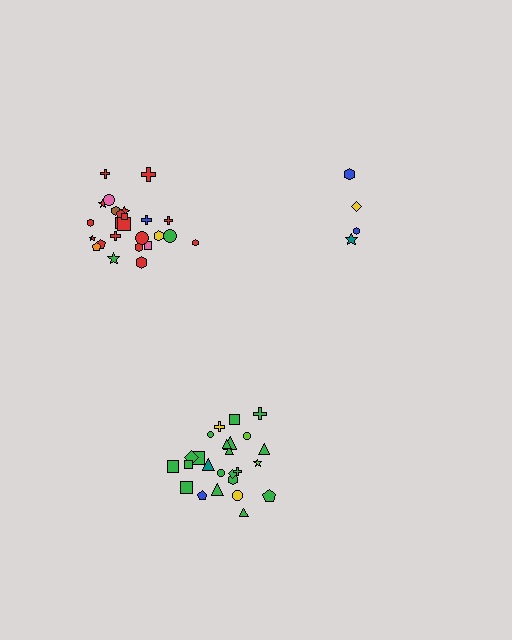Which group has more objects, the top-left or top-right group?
The top-left group.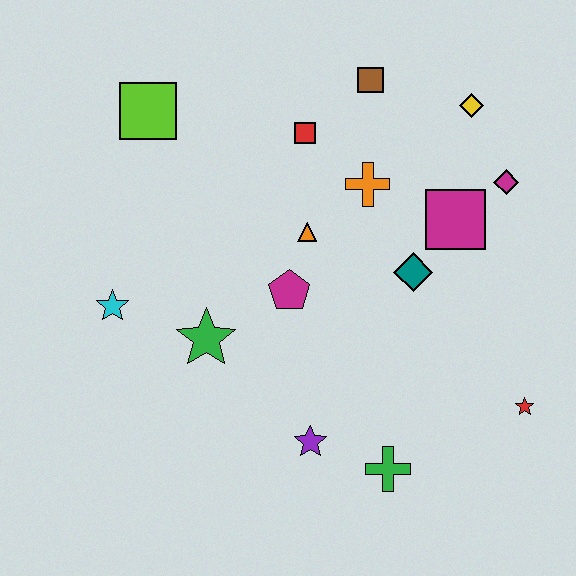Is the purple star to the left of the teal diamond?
Yes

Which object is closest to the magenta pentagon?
The orange triangle is closest to the magenta pentagon.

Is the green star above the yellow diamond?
No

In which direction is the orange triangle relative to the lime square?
The orange triangle is to the right of the lime square.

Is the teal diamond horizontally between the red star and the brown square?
Yes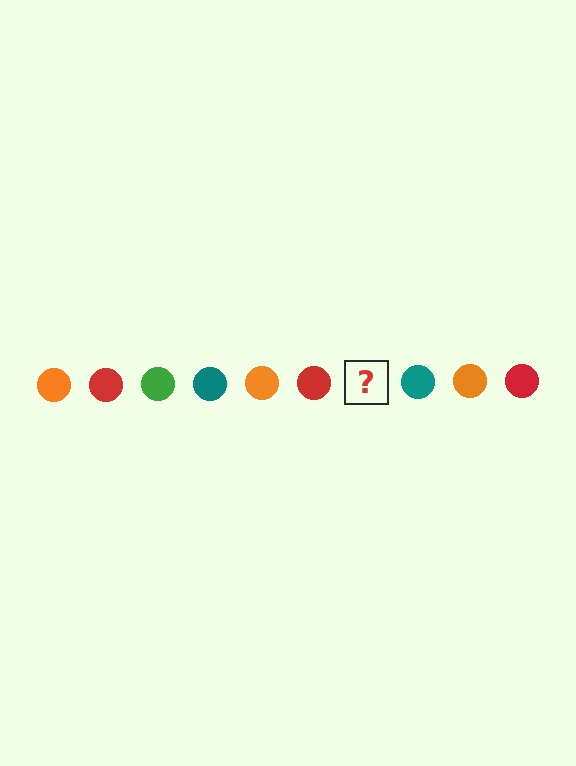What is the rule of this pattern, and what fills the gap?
The rule is that the pattern cycles through orange, red, green, teal circles. The gap should be filled with a green circle.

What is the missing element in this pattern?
The missing element is a green circle.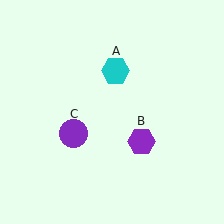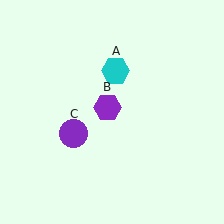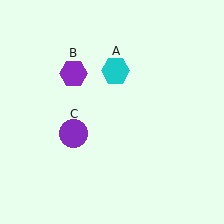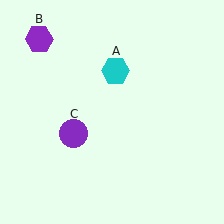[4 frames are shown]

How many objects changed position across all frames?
1 object changed position: purple hexagon (object B).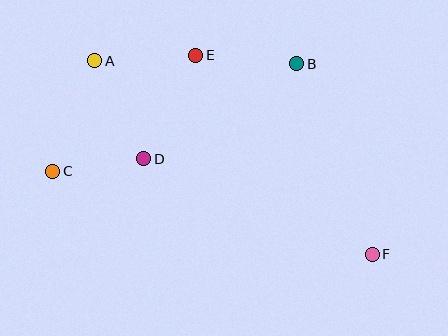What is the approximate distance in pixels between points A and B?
The distance between A and B is approximately 202 pixels.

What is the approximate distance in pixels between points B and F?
The distance between B and F is approximately 205 pixels.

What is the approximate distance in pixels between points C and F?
The distance between C and F is approximately 330 pixels.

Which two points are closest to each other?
Points C and D are closest to each other.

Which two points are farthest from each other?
Points A and F are farthest from each other.